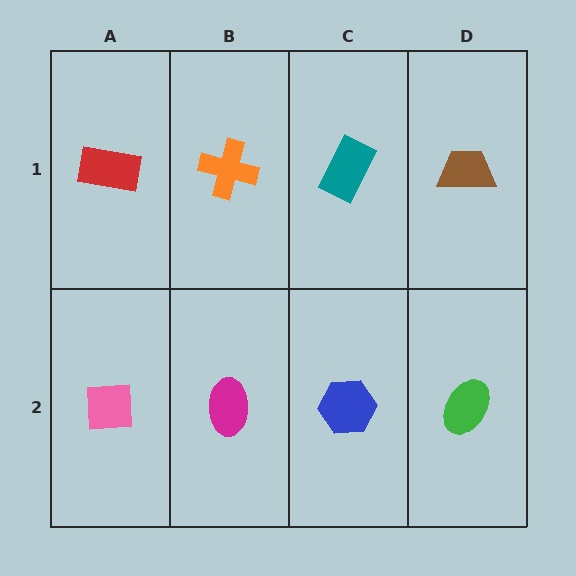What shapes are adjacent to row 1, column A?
A pink square (row 2, column A), an orange cross (row 1, column B).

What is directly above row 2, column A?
A red rectangle.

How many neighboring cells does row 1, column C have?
3.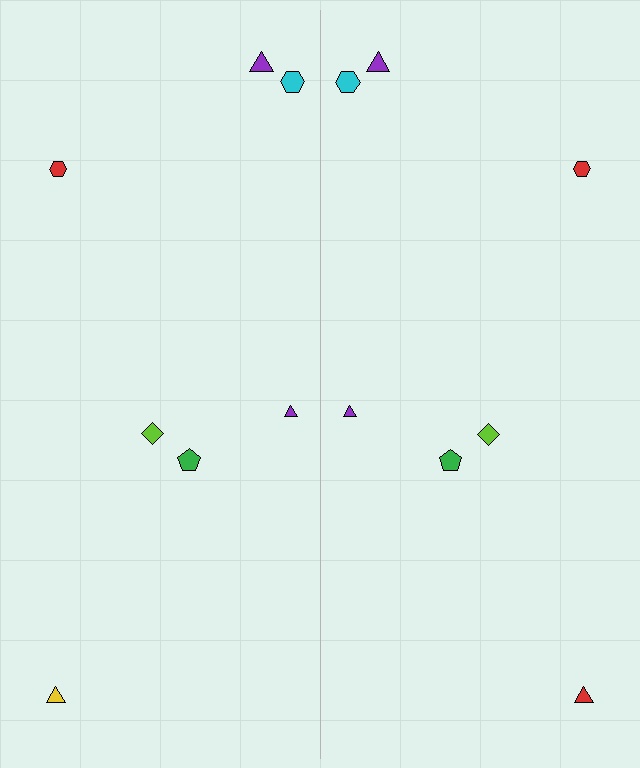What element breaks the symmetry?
The red triangle on the right side breaks the symmetry — its mirror counterpart is yellow.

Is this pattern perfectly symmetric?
No, the pattern is not perfectly symmetric. The red triangle on the right side breaks the symmetry — its mirror counterpart is yellow.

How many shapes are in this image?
There are 14 shapes in this image.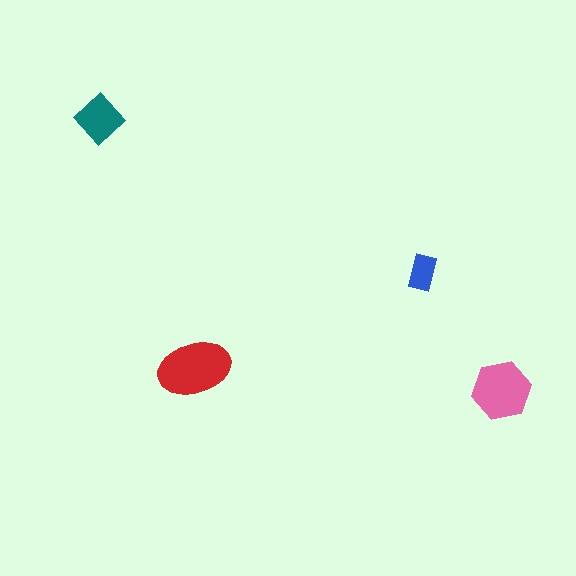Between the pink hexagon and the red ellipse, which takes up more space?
The red ellipse.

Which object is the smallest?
The blue rectangle.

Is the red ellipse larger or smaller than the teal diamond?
Larger.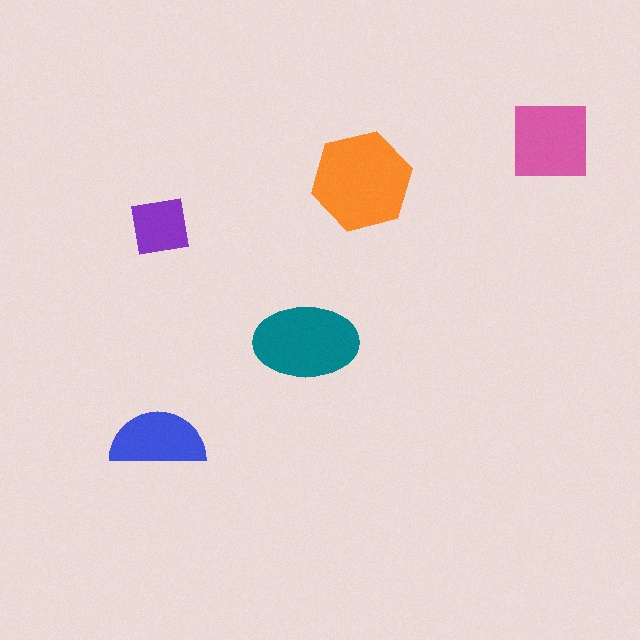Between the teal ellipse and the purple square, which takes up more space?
The teal ellipse.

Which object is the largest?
The orange hexagon.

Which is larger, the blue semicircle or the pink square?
The pink square.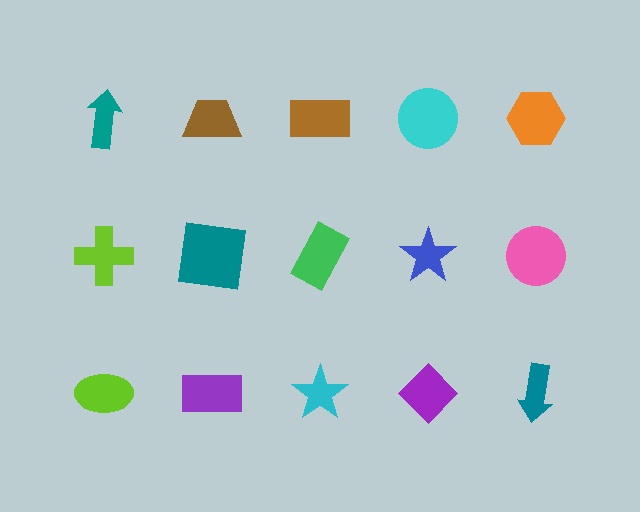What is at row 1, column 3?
A brown rectangle.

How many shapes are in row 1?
5 shapes.